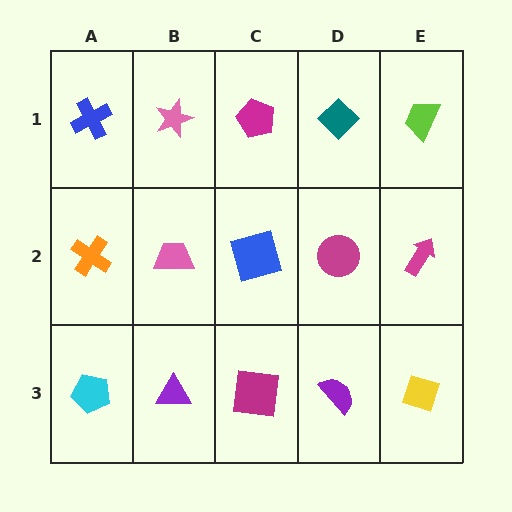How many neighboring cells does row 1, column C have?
3.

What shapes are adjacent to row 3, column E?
A magenta arrow (row 2, column E), a purple semicircle (row 3, column D).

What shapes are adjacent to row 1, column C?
A blue square (row 2, column C), a pink star (row 1, column B), a teal diamond (row 1, column D).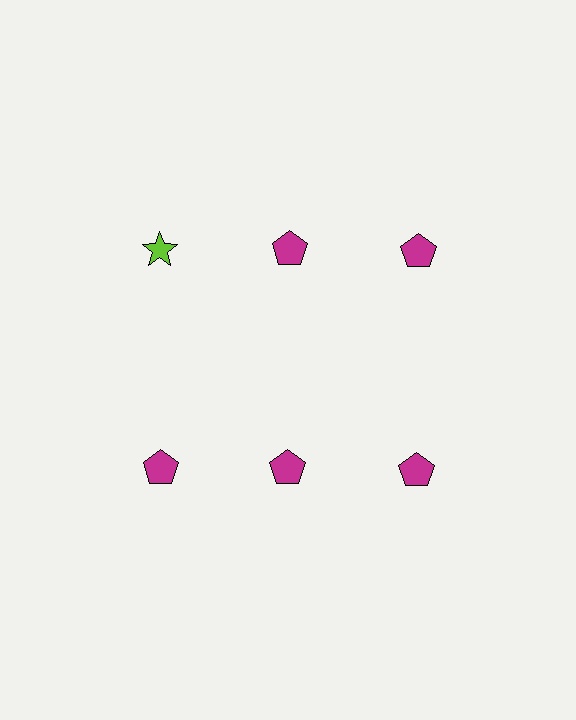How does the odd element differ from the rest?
It differs in both color (lime instead of magenta) and shape (star instead of pentagon).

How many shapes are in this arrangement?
There are 6 shapes arranged in a grid pattern.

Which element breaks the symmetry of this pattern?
The lime star in the top row, leftmost column breaks the symmetry. All other shapes are magenta pentagons.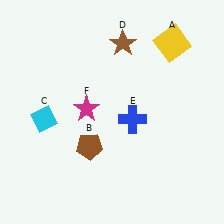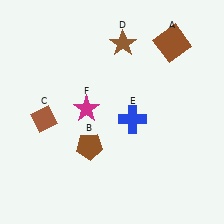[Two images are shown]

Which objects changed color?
A changed from yellow to brown. C changed from cyan to brown.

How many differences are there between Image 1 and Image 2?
There are 2 differences between the two images.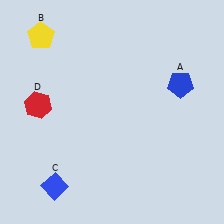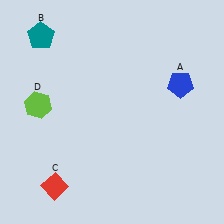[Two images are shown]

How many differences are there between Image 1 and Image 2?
There are 3 differences between the two images.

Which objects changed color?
B changed from yellow to teal. C changed from blue to red. D changed from red to lime.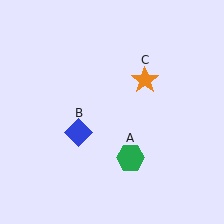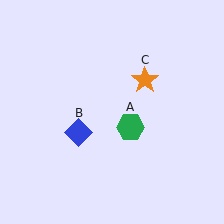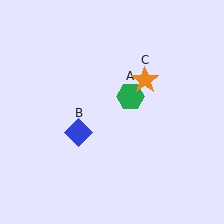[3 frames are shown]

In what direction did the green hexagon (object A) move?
The green hexagon (object A) moved up.